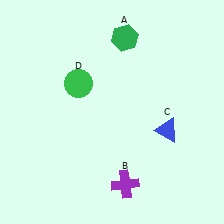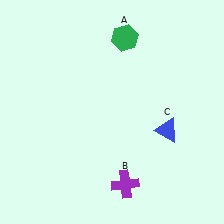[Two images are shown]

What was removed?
The green circle (D) was removed in Image 2.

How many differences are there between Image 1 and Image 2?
There is 1 difference between the two images.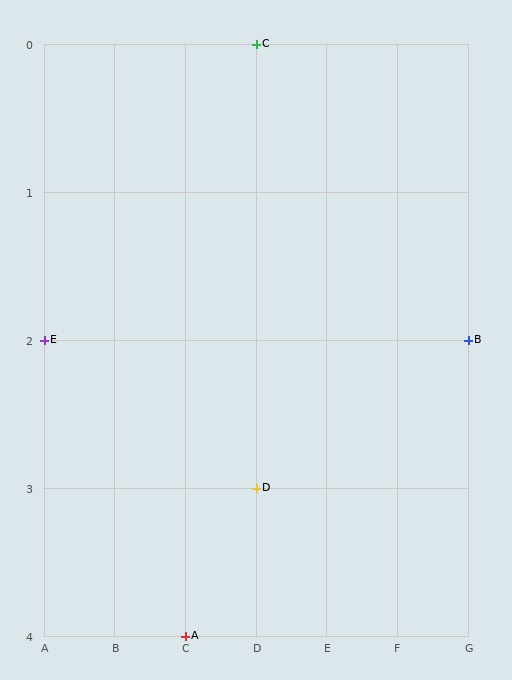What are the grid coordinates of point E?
Point E is at grid coordinates (A, 2).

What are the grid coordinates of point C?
Point C is at grid coordinates (D, 0).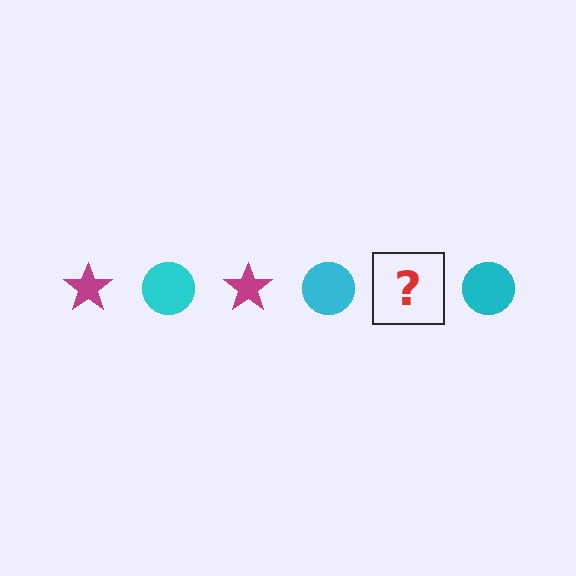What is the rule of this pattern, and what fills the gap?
The rule is that the pattern alternates between magenta star and cyan circle. The gap should be filled with a magenta star.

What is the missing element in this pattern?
The missing element is a magenta star.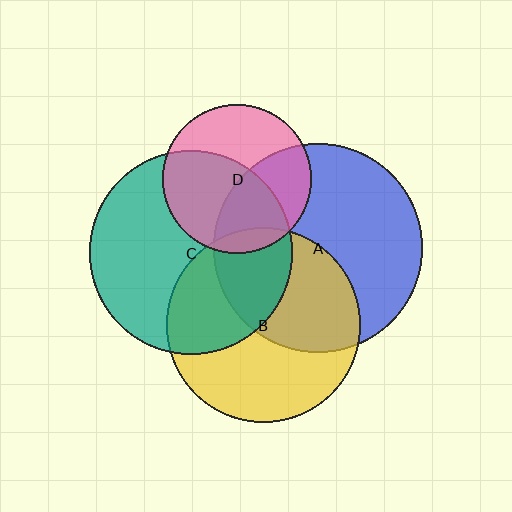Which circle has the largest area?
Circle A (blue).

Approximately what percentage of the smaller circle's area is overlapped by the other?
Approximately 10%.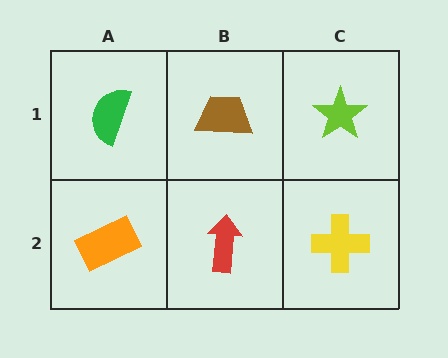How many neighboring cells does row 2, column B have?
3.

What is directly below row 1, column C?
A yellow cross.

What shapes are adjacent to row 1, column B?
A red arrow (row 2, column B), a green semicircle (row 1, column A), a lime star (row 1, column C).